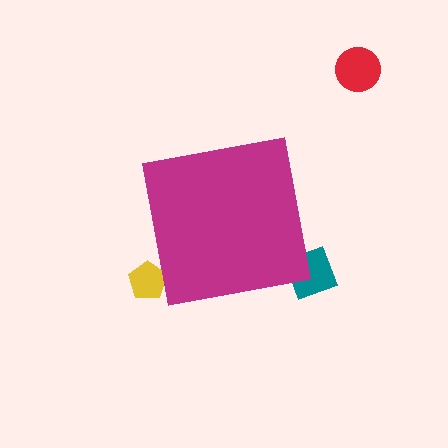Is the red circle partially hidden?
No, the red circle is fully visible.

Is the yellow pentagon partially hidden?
Yes, the yellow pentagon is partially hidden behind the magenta square.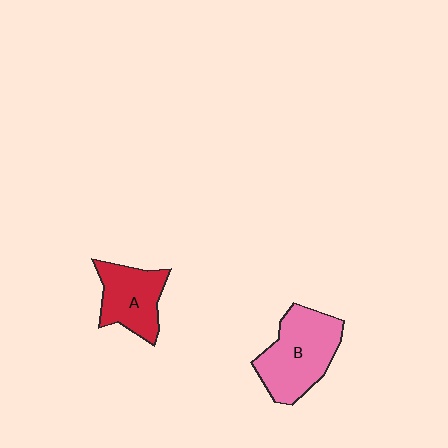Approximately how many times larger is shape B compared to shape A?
Approximately 1.4 times.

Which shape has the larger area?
Shape B (pink).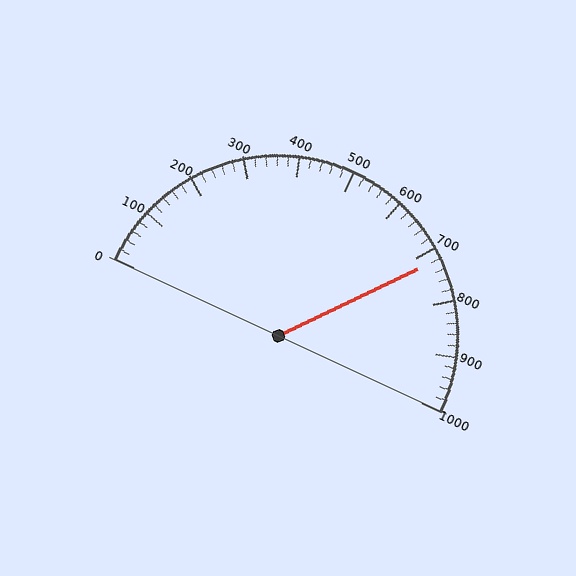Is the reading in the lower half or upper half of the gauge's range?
The reading is in the upper half of the range (0 to 1000).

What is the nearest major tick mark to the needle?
The nearest major tick mark is 700.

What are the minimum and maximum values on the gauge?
The gauge ranges from 0 to 1000.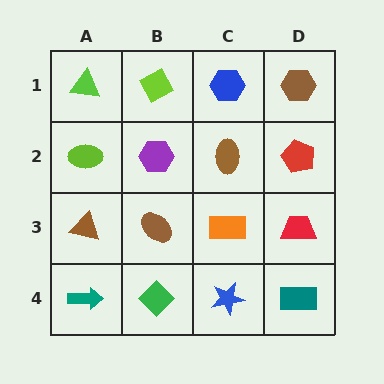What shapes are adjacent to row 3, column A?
A lime ellipse (row 2, column A), a teal arrow (row 4, column A), a brown ellipse (row 3, column B).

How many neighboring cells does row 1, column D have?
2.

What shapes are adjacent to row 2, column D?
A brown hexagon (row 1, column D), a red trapezoid (row 3, column D), a brown ellipse (row 2, column C).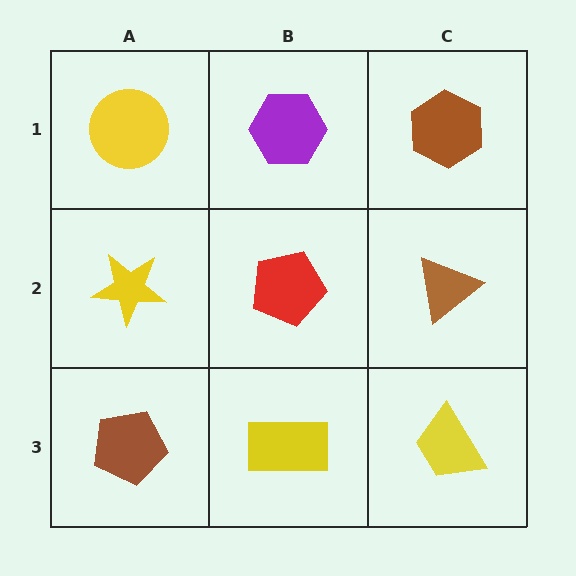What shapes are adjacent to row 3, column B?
A red pentagon (row 2, column B), a brown pentagon (row 3, column A), a yellow trapezoid (row 3, column C).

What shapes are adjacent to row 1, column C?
A brown triangle (row 2, column C), a purple hexagon (row 1, column B).